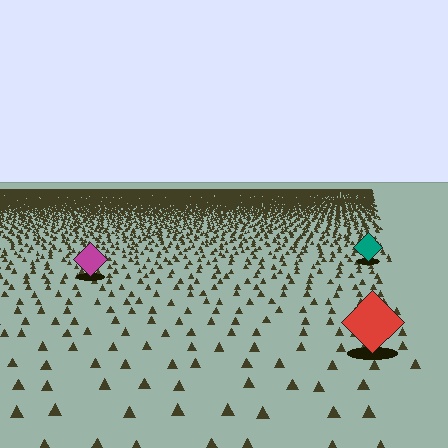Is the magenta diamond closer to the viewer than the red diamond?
No. The red diamond is closer — you can tell from the texture gradient: the ground texture is coarser near it.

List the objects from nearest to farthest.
From nearest to farthest: the red diamond, the magenta diamond, the teal diamond.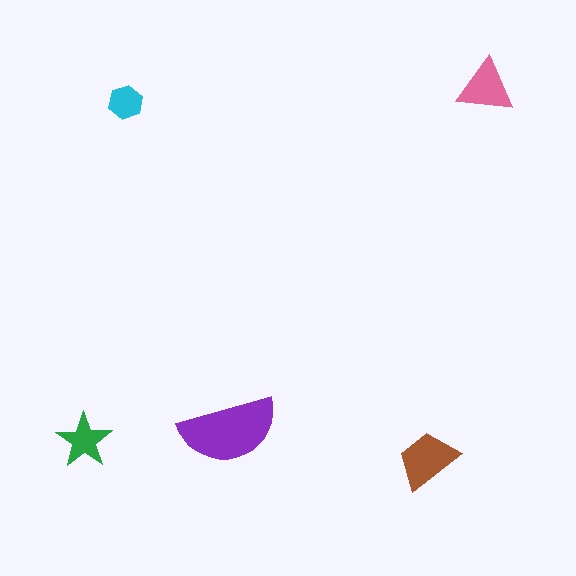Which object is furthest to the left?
The green star is leftmost.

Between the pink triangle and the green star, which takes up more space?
The pink triangle.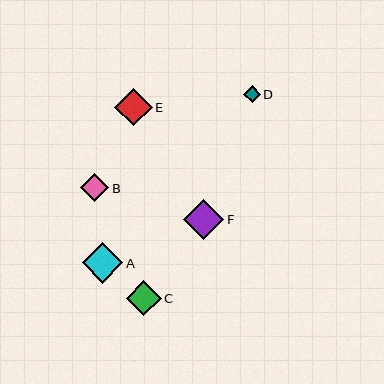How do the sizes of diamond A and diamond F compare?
Diamond A and diamond F are approximately the same size.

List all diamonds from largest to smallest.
From largest to smallest: A, F, E, C, B, D.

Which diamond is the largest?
Diamond A is the largest with a size of approximately 40 pixels.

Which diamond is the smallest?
Diamond D is the smallest with a size of approximately 16 pixels.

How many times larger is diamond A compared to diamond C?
Diamond A is approximately 1.2 times the size of diamond C.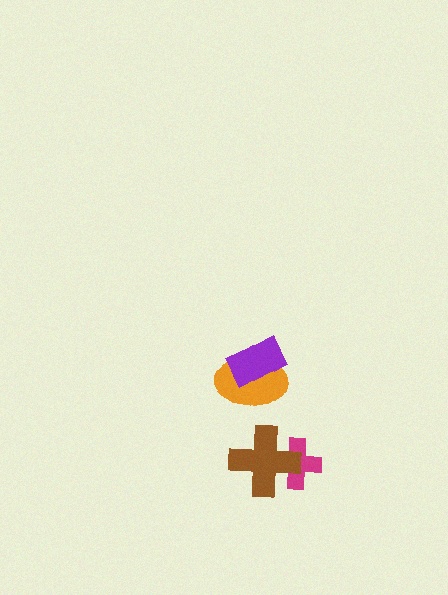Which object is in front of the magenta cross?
The brown cross is in front of the magenta cross.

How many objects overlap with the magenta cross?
1 object overlaps with the magenta cross.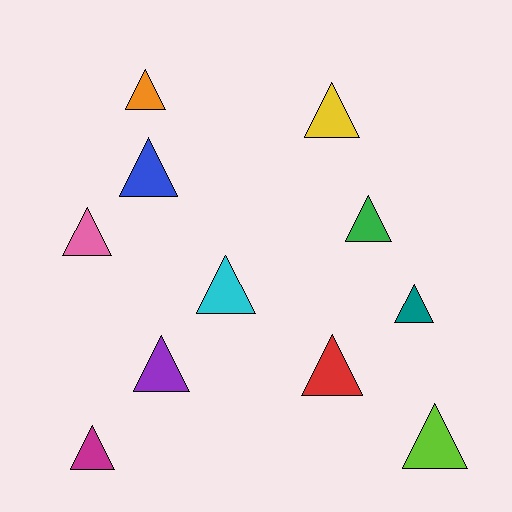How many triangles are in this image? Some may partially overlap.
There are 11 triangles.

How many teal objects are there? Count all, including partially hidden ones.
There is 1 teal object.